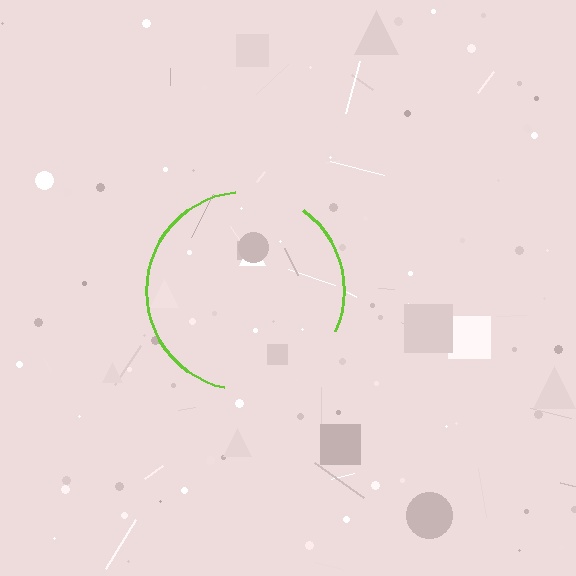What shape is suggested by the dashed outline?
The dashed outline suggests a circle.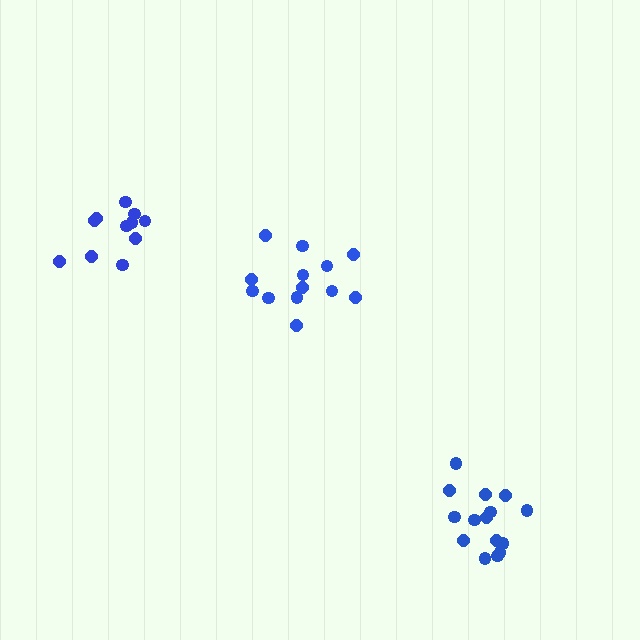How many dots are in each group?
Group 1: 14 dots, Group 2: 15 dots, Group 3: 11 dots (40 total).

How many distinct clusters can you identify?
There are 3 distinct clusters.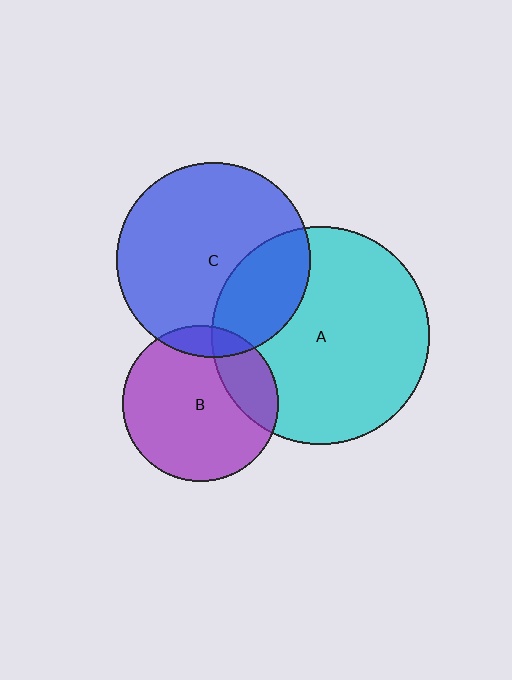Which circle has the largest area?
Circle A (cyan).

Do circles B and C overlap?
Yes.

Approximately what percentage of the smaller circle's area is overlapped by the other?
Approximately 10%.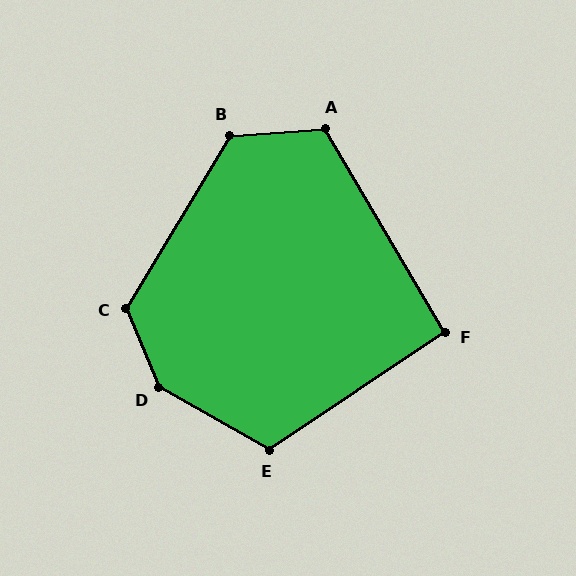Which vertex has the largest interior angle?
D, at approximately 142 degrees.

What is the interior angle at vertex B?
Approximately 125 degrees (obtuse).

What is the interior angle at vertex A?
Approximately 117 degrees (obtuse).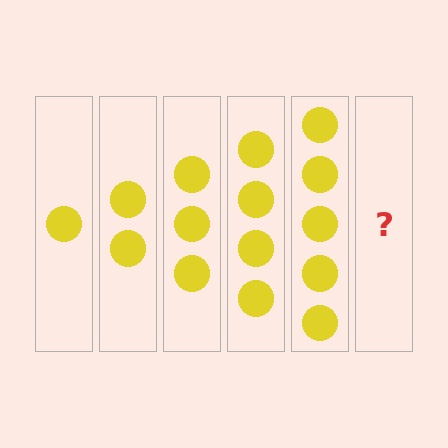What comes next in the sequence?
The next element should be 6 circles.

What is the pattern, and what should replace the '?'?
The pattern is that each step adds one more circle. The '?' should be 6 circles.